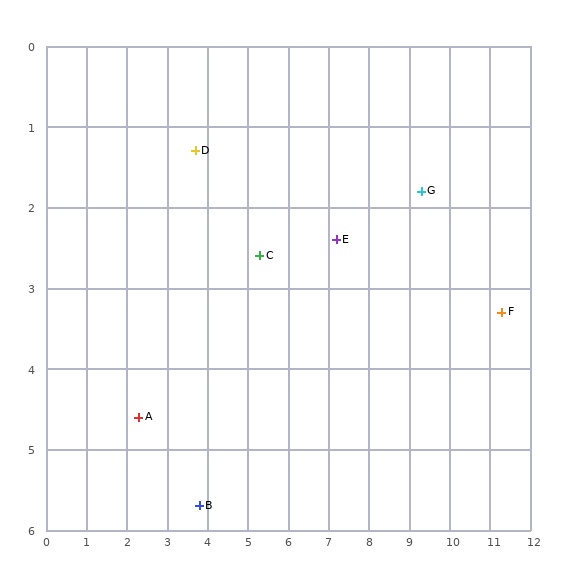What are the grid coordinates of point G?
Point G is at approximately (9.3, 1.8).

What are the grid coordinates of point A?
Point A is at approximately (2.3, 4.6).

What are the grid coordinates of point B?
Point B is at approximately (3.8, 5.7).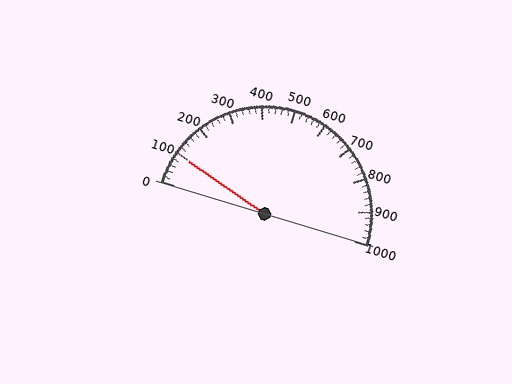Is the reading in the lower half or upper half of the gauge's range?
The reading is in the lower half of the range (0 to 1000).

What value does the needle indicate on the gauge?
The needle indicates approximately 100.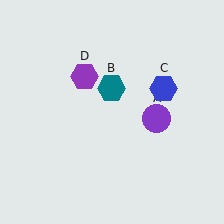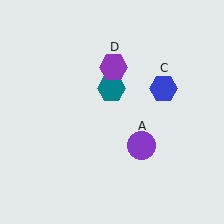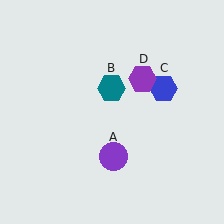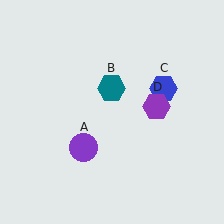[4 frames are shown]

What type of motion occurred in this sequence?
The purple circle (object A), purple hexagon (object D) rotated clockwise around the center of the scene.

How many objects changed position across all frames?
2 objects changed position: purple circle (object A), purple hexagon (object D).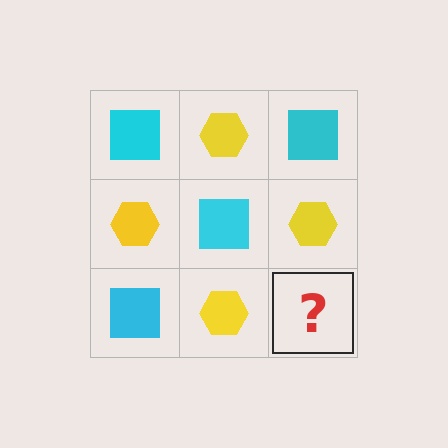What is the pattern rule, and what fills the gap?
The rule is that it alternates cyan square and yellow hexagon in a checkerboard pattern. The gap should be filled with a cyan square.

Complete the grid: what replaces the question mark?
The question mark should be replaced with a cyan square.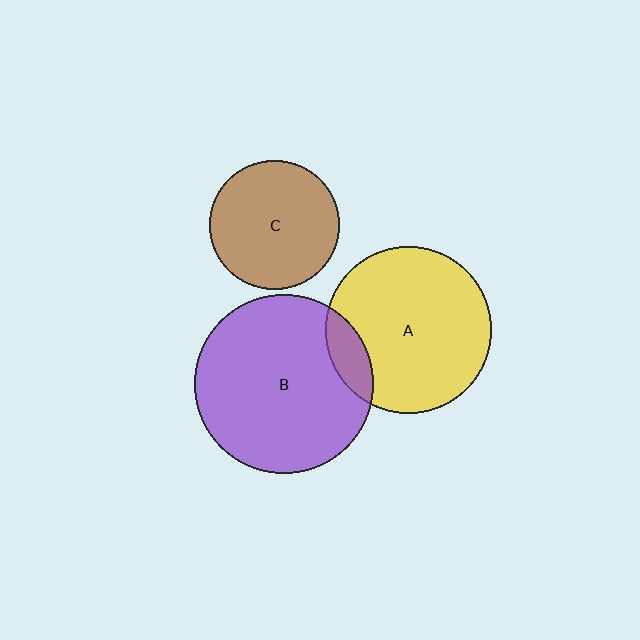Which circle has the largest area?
Circle B (purple).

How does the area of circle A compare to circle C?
Approximately 1.7 times.